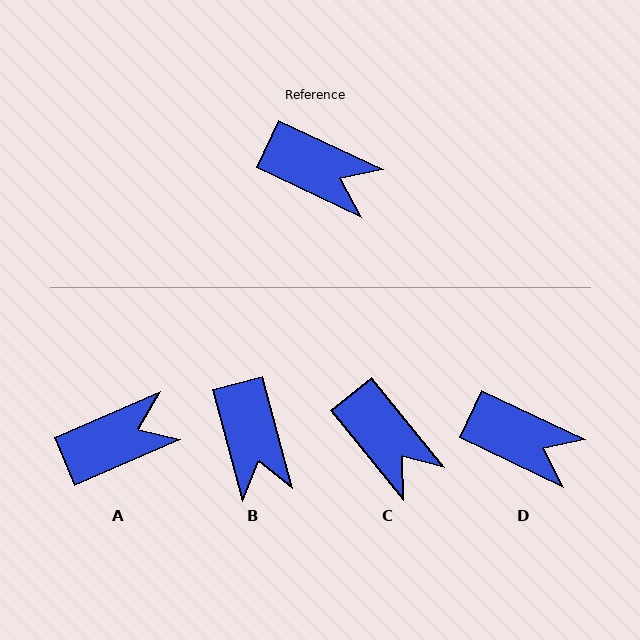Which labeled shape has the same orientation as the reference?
D.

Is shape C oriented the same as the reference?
No, it is off by about 26 degrees.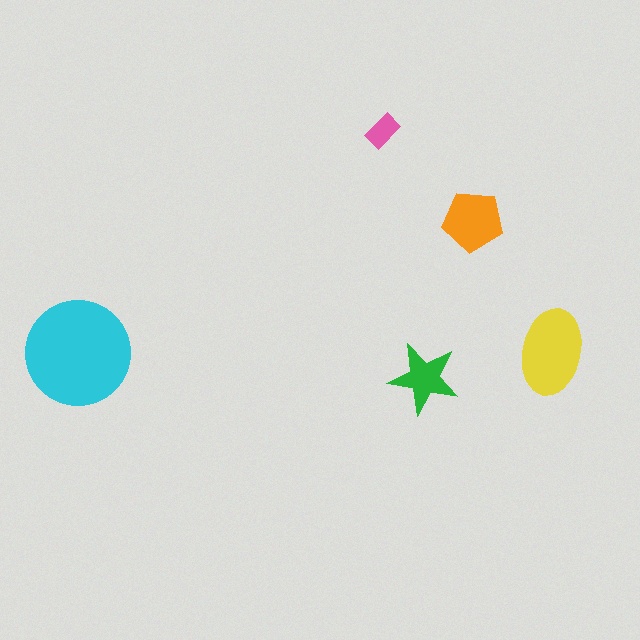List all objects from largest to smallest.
The cyan circle, the yellow ellipse, the orange pentagon, the green star, the pink rectangle.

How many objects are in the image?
There are 5 objects in the image.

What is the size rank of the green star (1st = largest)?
4th.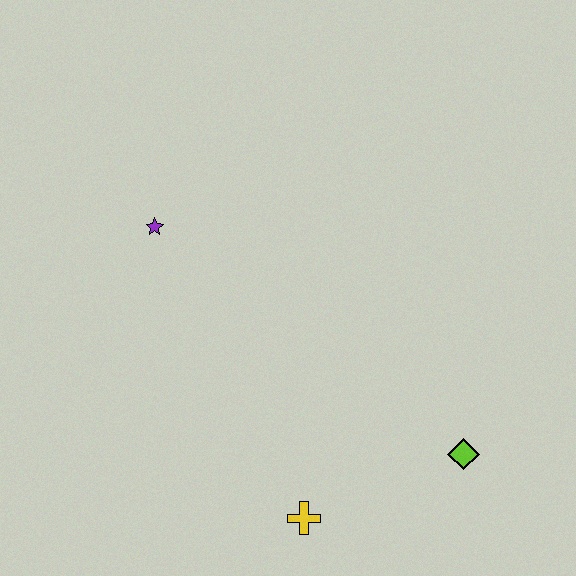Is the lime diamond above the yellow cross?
Yes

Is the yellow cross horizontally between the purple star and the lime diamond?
Yes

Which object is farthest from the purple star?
The lime diamond is farthest from the purple star.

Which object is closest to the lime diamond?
The yellow cross is closest to the lime diamond.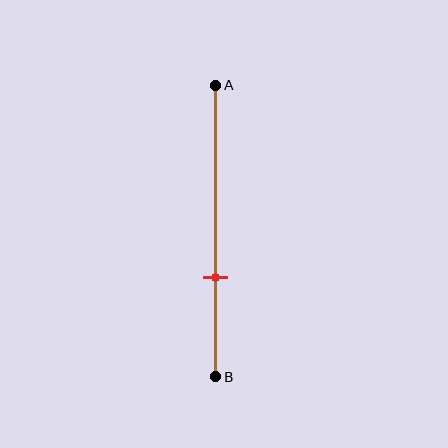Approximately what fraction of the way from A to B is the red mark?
The red mark is approximately 65% of the way from A to B.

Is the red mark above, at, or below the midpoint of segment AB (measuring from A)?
The red mark is below the midpoint of segment AB.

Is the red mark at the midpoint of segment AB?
No, the mark is at about 65% from A, not at the 50% midpoint.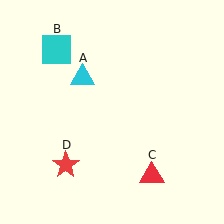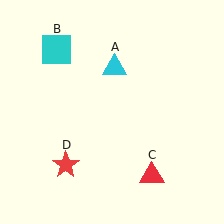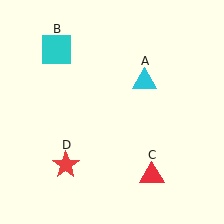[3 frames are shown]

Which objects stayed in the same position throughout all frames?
Cyan square (object B) and red triangle (object C) and red star (object D) remained stationary.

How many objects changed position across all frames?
1 object changed position: cyan triangle (object A).